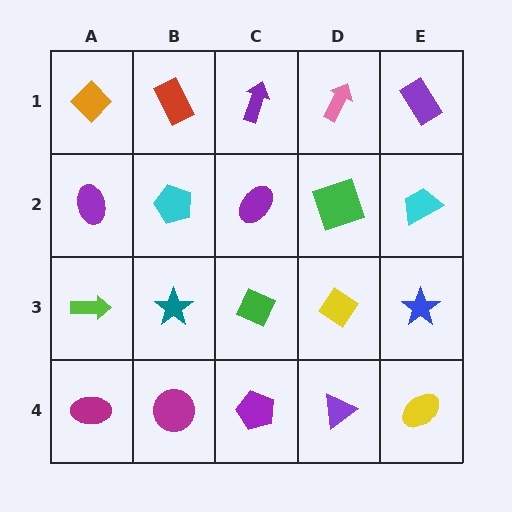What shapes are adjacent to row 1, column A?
A purple ellipse (row 2, column A), a red rectangle (row 1, column B).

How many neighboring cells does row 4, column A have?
2.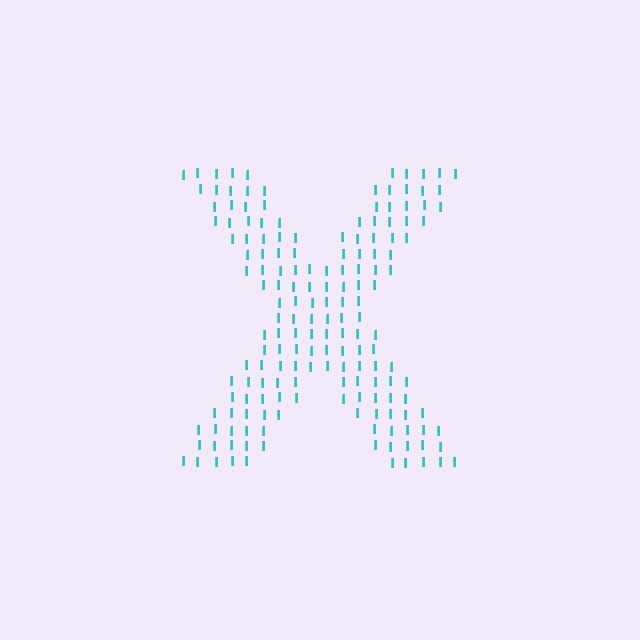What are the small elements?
The small elements are letter I's.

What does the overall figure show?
The overall figure shows the letter X.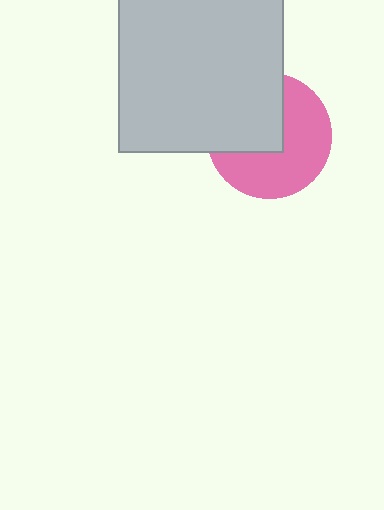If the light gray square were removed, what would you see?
You would see the complete pink circle.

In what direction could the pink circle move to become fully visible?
The pink circle could move toward the lower-right. That would shift it out from behind the light gray square entirely.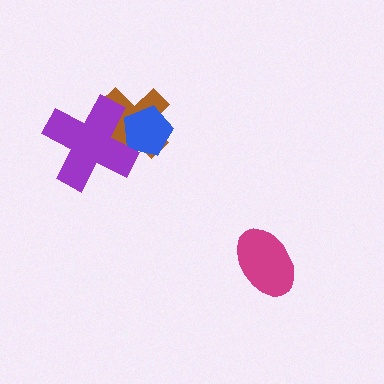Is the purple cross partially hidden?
No, no other shape covers it.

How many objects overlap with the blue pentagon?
2 objects overlap with the blue pentagon.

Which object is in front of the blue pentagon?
The purple cross is in front of the blue pentagon.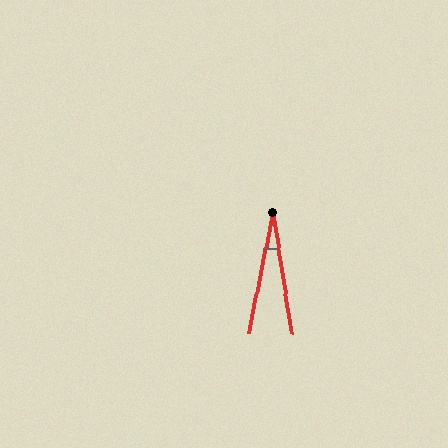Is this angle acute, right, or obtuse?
It is acute.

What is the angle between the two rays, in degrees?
Approximately 20 degrees.